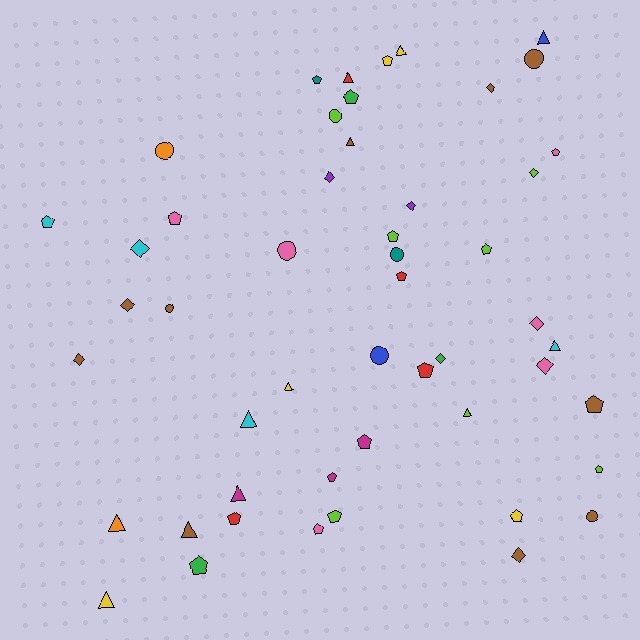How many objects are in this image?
There are 50 objects.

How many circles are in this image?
There are 8 circles.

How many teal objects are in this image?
There are 2 teal objects.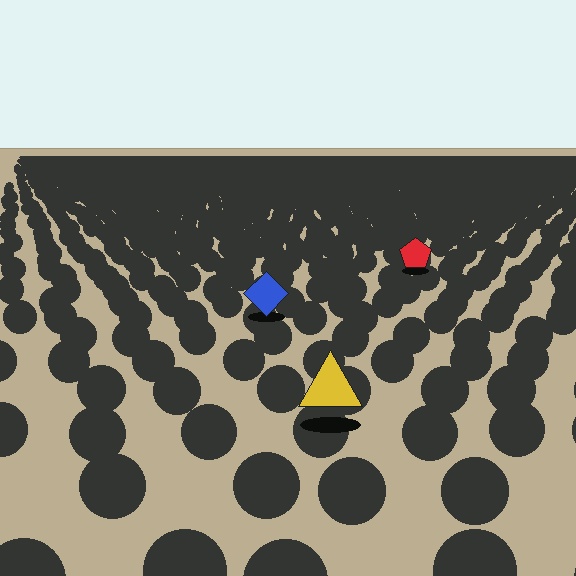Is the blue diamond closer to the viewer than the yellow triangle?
No. The yellow triangle is closer — you can tell from the texture gradient: the ground texture is coarser near it.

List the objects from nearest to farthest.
From nearest to farthest: the yellow triangle, the blue diamond, the red pentagon.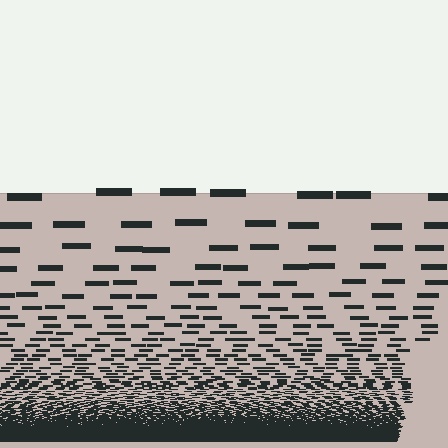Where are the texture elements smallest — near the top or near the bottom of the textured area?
Near the bottom.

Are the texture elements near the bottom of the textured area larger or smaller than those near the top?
Smaller. The gradient is inverted — elements near the bottom are smaller and denser.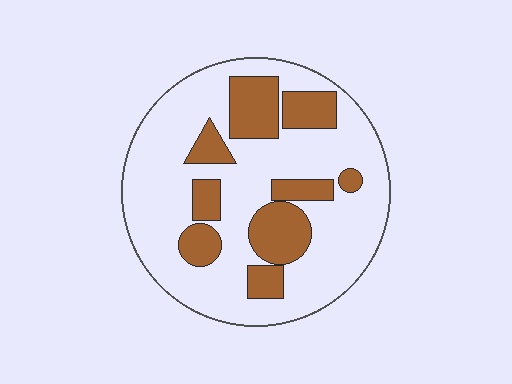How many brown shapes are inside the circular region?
9.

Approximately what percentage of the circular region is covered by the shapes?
Approximately 25%.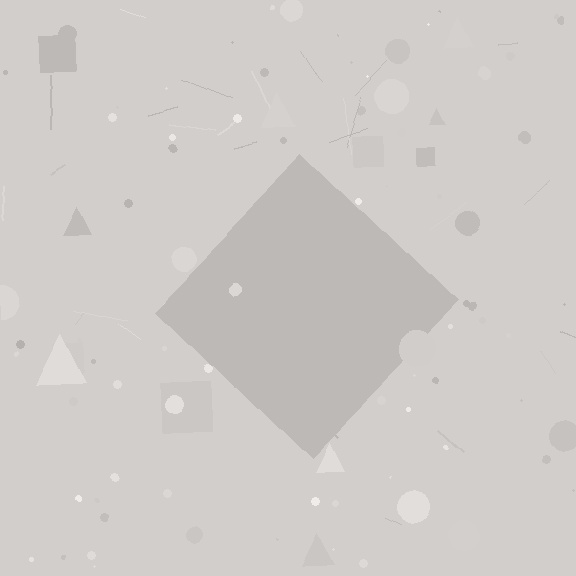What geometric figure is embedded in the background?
A diamond is embedded in the background.